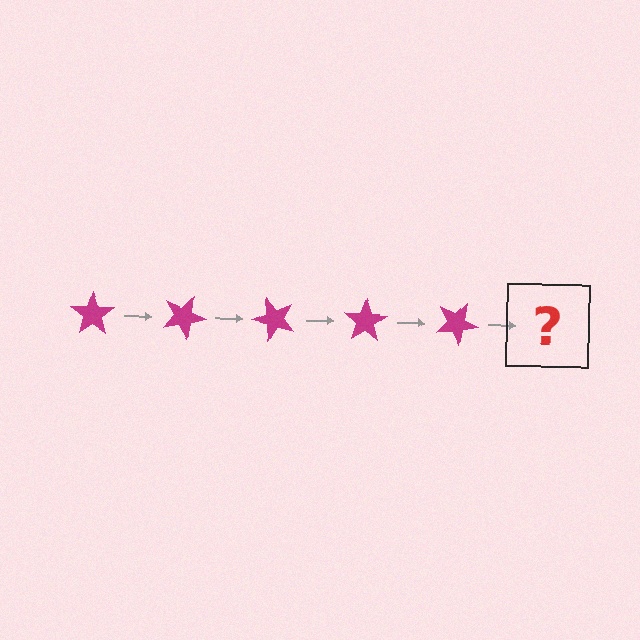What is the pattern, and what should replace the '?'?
The pattern is that the star rotates 25 degrees each step. The '?' should be a magenta star rotated 125 degrees.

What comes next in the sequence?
The next element should be a magenta star rotated 125 degrees.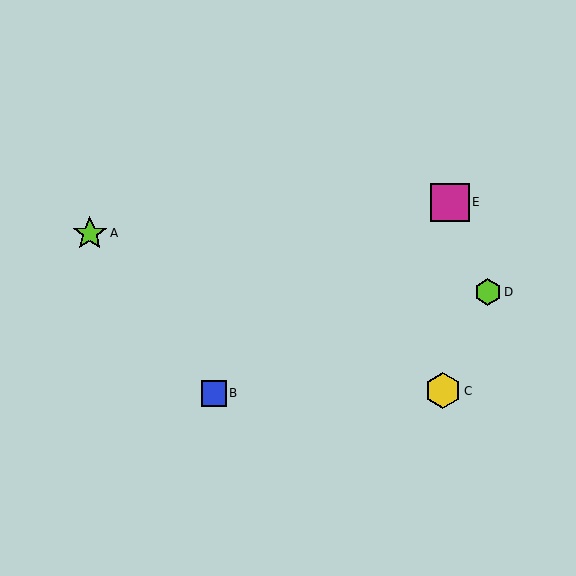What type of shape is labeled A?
Shape A is a lime star.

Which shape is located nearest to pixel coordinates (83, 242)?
The lime star (labeled A) at (90, 234) is nearest to that location.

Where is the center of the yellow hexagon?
The center of the yellow hexagon is at (443, 391).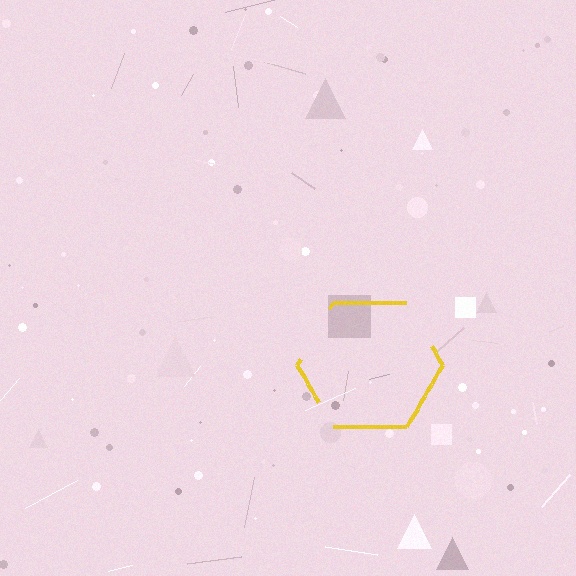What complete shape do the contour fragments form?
The contour fragments form a hexagon.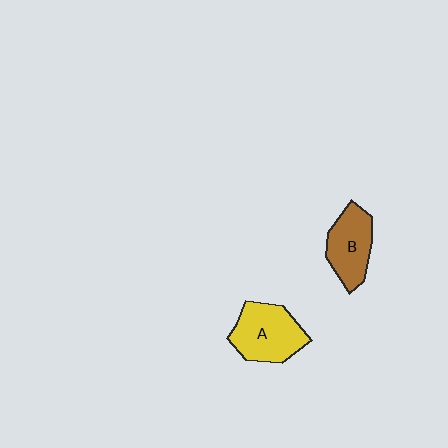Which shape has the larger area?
Shape A (yellow).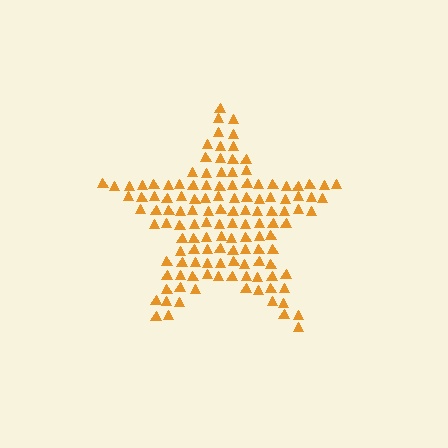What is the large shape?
The large shape is a star.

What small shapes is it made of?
It is made of small triangles.